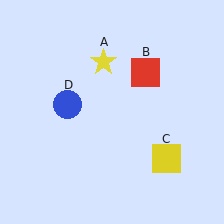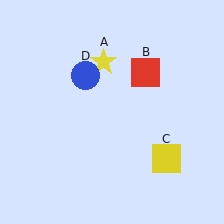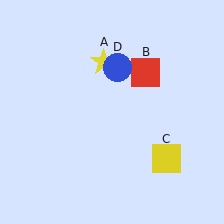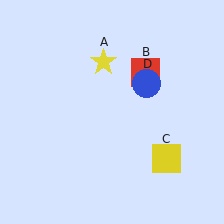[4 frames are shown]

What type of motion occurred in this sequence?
The blue circle (object D) rotated clockwise around the center of the scene.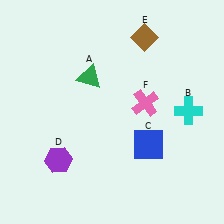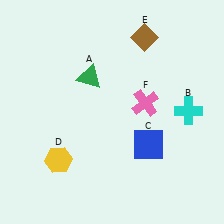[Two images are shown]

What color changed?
The hexagon (D) changed from purple in Image 1 to yellow in Image 2.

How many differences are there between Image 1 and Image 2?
There is 1 difference between the two images.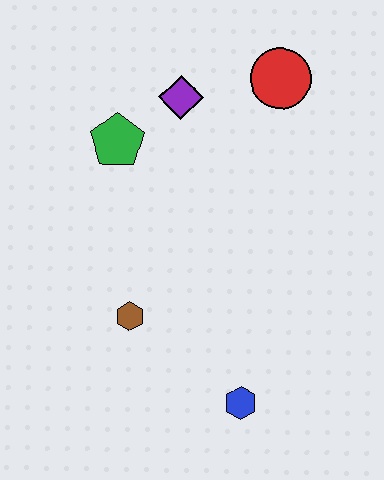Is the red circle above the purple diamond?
Yes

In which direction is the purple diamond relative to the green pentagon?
The purple diamond is to the right of the green pentagon.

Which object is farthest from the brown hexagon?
The red circle is farthest from the brown hexagon.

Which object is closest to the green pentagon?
The purple diamond is closest to the green pentagon.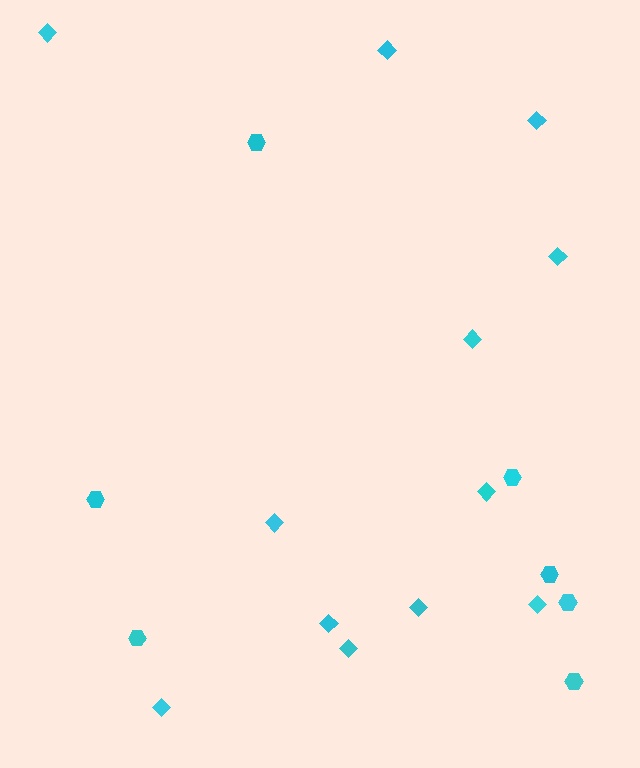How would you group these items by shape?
There are 2 groups: one group of diamonds (12) and one group of hexagons (7).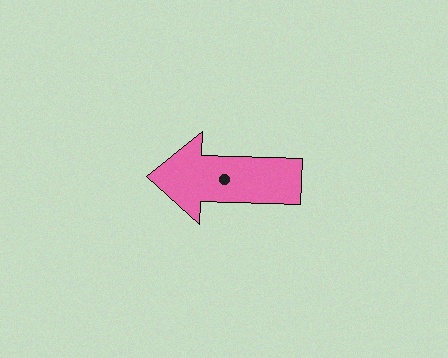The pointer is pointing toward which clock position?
Roughly 9 o'clock.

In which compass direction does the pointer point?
West.